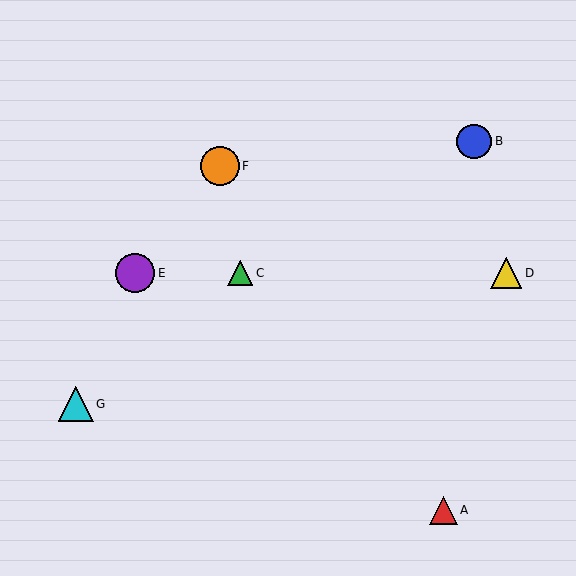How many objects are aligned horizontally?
3 objects (C, D, E) are aligned horizontally.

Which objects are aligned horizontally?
Objects C, D, E are aligned horizontally.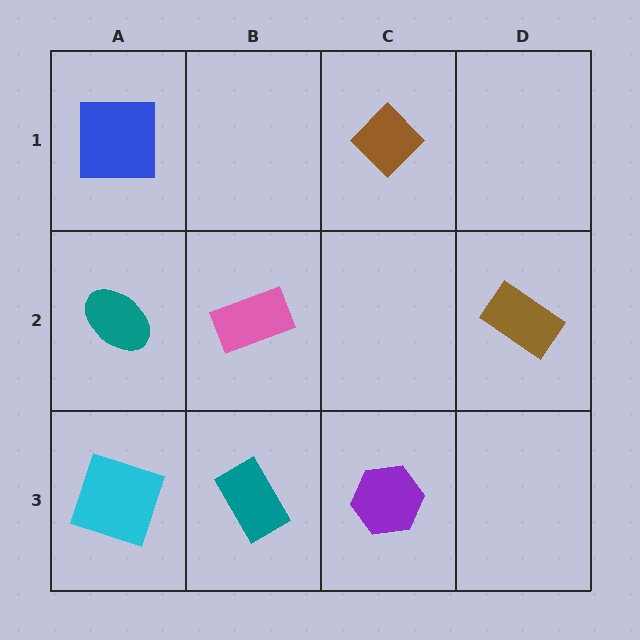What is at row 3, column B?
A teal rectangle.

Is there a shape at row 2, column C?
No, that cell is empty.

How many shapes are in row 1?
2 shapes.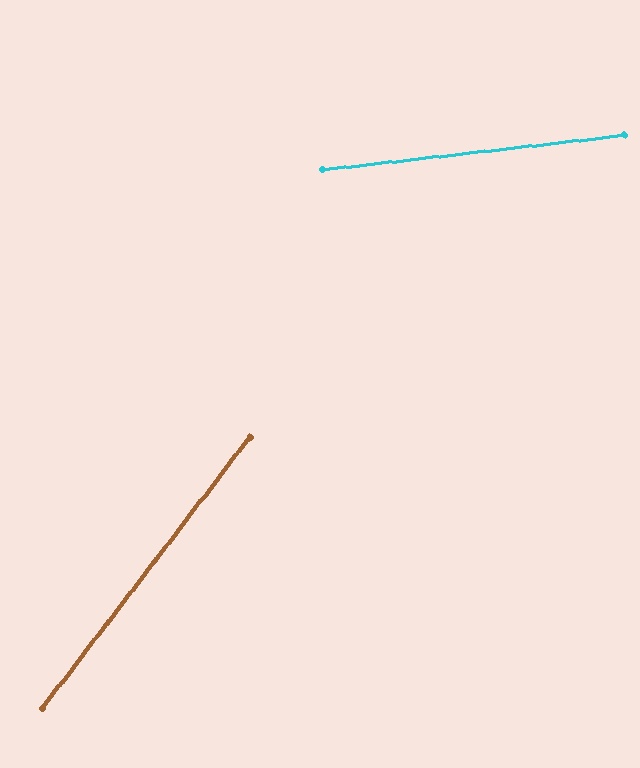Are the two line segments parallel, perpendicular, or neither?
Neither parallel nor perpendicular — they differ by about 46°.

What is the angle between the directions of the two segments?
Approximately 46 degrees.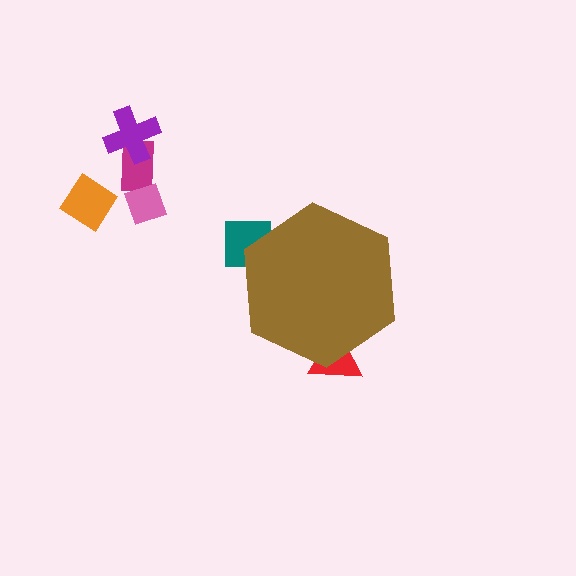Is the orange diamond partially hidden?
No, the orange diamond is fully visible.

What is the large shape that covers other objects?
A brown hexagon.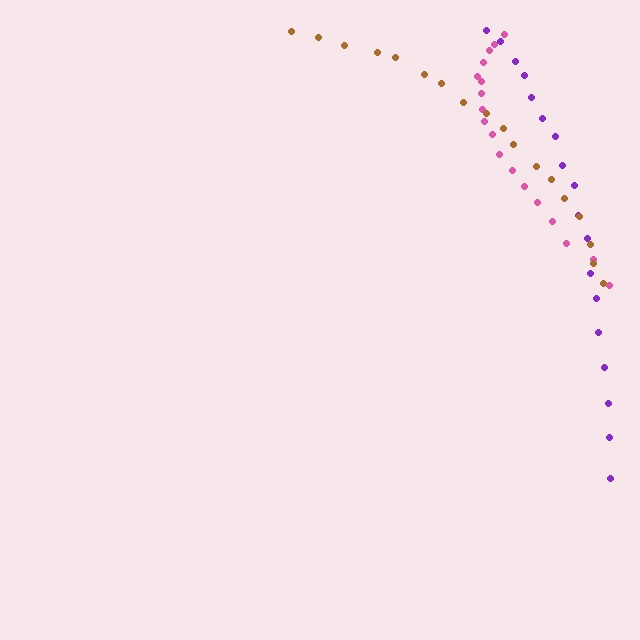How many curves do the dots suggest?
There are 3 distinct paths.